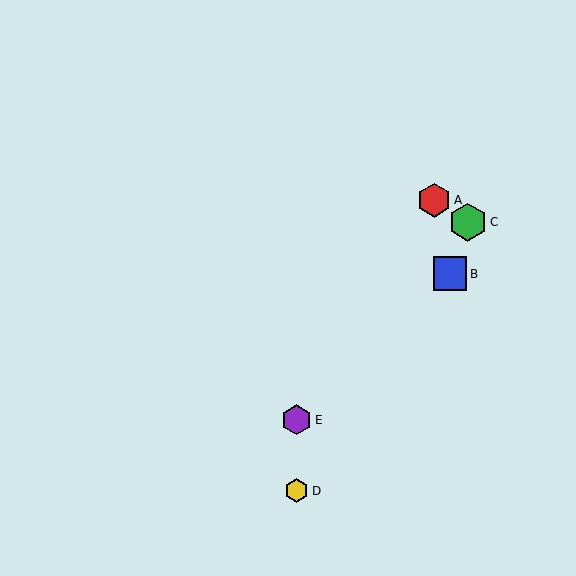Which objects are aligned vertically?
Objects D, E are aligned vertically.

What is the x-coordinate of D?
Object D is at x≈296.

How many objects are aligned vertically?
2 objects (D, E) are aligned vertically.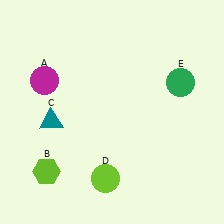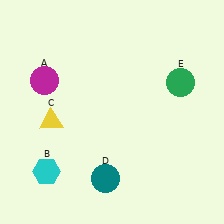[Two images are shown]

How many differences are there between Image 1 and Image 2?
There are 3 differences between the two images.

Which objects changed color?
B changed from lime to cyan. C changed from teal to yellow. D changed from lime to teal.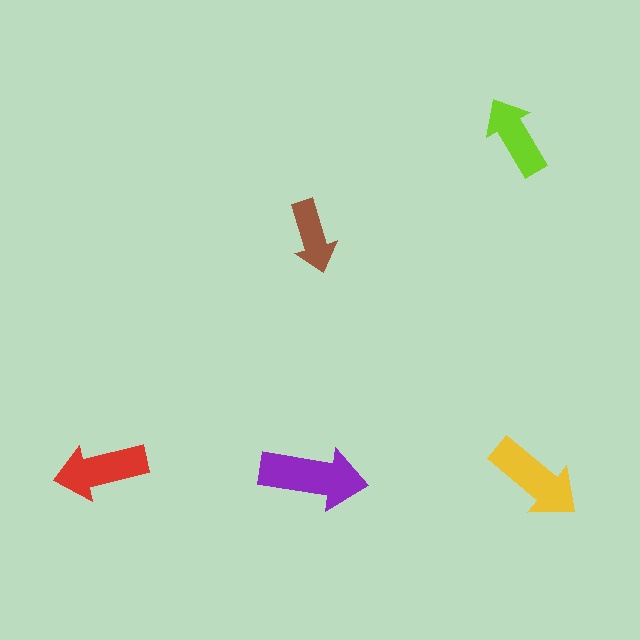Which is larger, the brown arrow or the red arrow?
The red one.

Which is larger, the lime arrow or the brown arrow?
The lime one.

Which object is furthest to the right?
The yellow arrow is rightmost.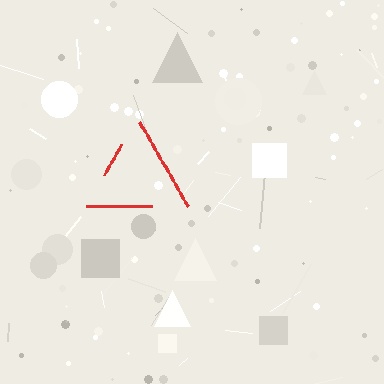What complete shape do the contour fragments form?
The contour fragments form a triangle.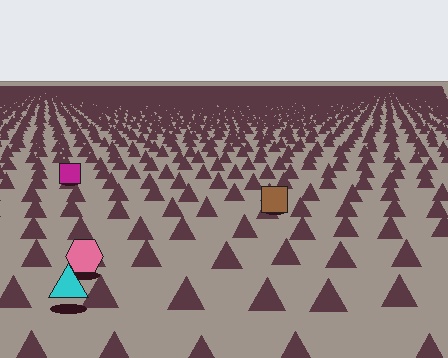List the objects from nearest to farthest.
From nearest to farthest: the cyan triangle, the pink hexagon, the brown square, the magenta square.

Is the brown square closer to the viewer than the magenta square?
Yes. The brown square is closer — you can tell from the texture gradient: the ground texture is coarser near it.